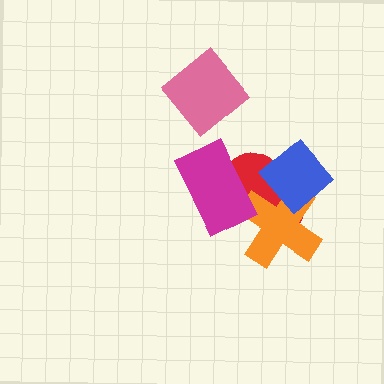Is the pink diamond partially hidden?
No, no other shape covers it.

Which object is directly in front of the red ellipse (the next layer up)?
The orange cross is directly in front of the red ellipse.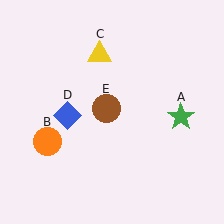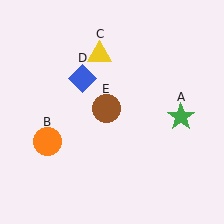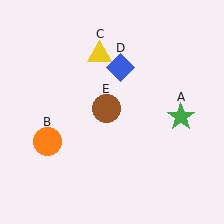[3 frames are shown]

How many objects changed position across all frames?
1 object changed position: blue diamond (object D).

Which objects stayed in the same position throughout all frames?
Green star (object A) and orange circle (object B) and yellow triangle (object C) and brown circle (object E) remained stationary.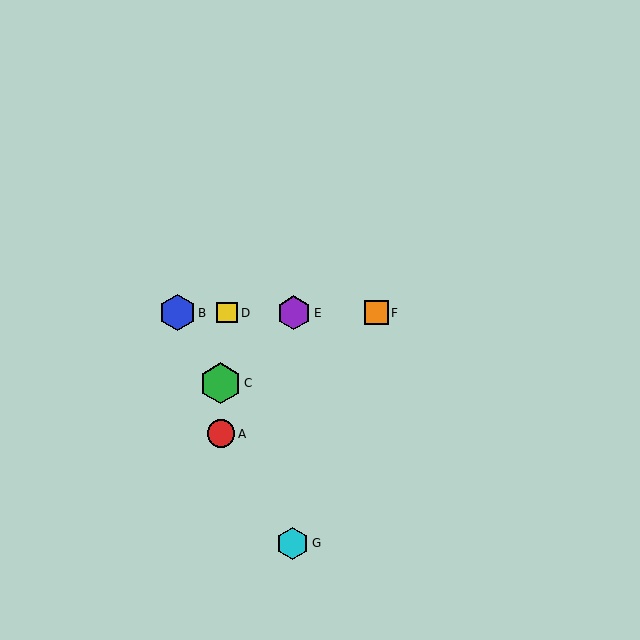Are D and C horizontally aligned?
No, D is at y≈313 and C is at y≈383.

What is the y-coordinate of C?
Object C is at y≈383.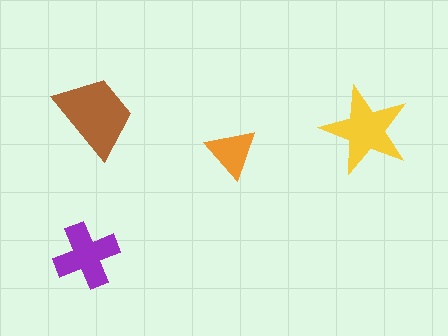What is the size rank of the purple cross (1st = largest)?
3rd.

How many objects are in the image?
There are 4 objects in the image.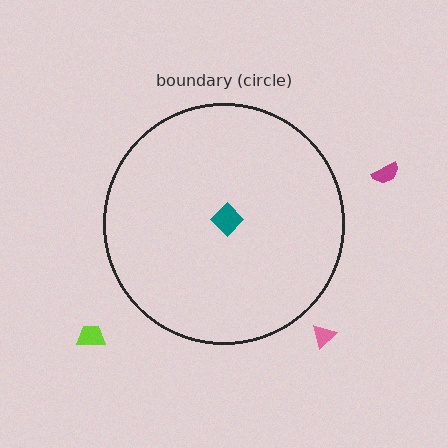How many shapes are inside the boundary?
1 inside, 3 outside.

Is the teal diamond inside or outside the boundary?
Inside.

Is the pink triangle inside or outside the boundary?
Outside.